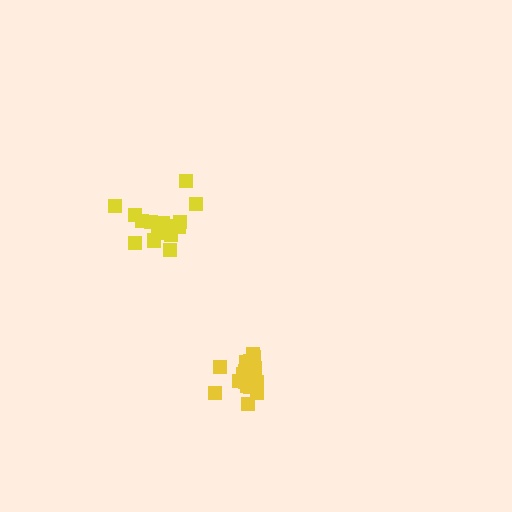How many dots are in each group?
Group 1: 19 dots, Group 2: 17 dots (36 total).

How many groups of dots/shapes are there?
There are 2 groups.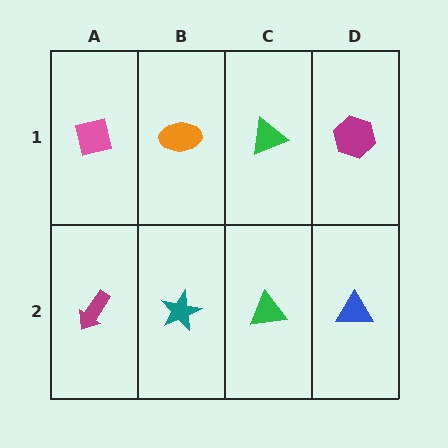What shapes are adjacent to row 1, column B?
A teal star (row 2, column B), a pink square (row 1, column A), a green triangle (row 1, column C).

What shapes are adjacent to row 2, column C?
A green triangle (row 1, column C), a teal star (row 2, column B), a blue triangle (row 2, column D).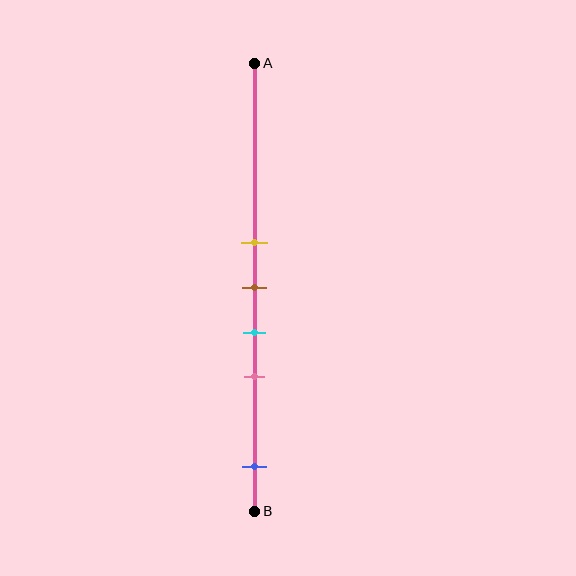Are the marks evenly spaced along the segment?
No, the marks are not evenly spaced.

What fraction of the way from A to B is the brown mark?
The brown mark is approximately 50% (0.5) of the way from A to B.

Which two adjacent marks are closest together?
The yellow and brown marks are the closest adjacent pair.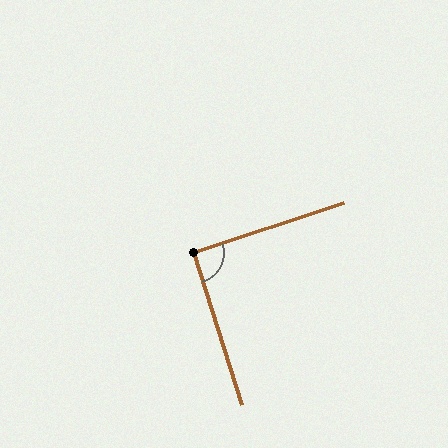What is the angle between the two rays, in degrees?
Approximately 91 degrees.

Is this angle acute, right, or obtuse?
It is approximately a right angle.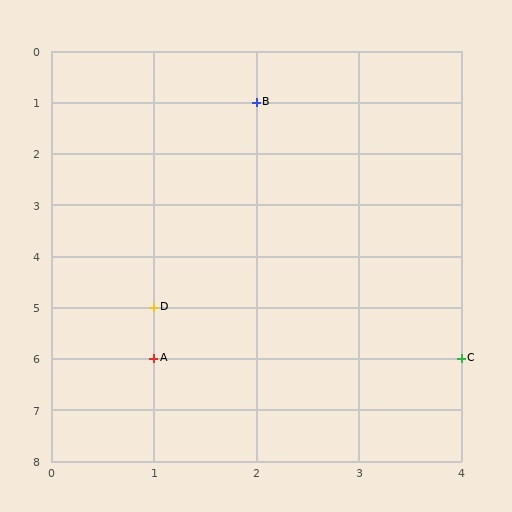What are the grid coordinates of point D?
Point D is at grid coordinates (1, 5).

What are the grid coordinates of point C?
Point C is at grid coordinates (4, 6).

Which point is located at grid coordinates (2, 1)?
Point B is at (2, 1).